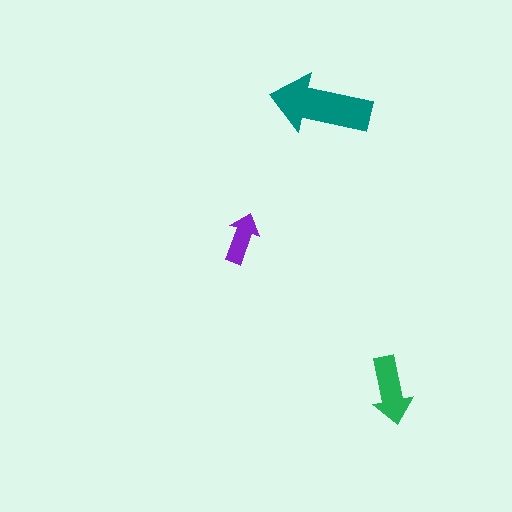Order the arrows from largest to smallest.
the teal one, the green one, the purple one.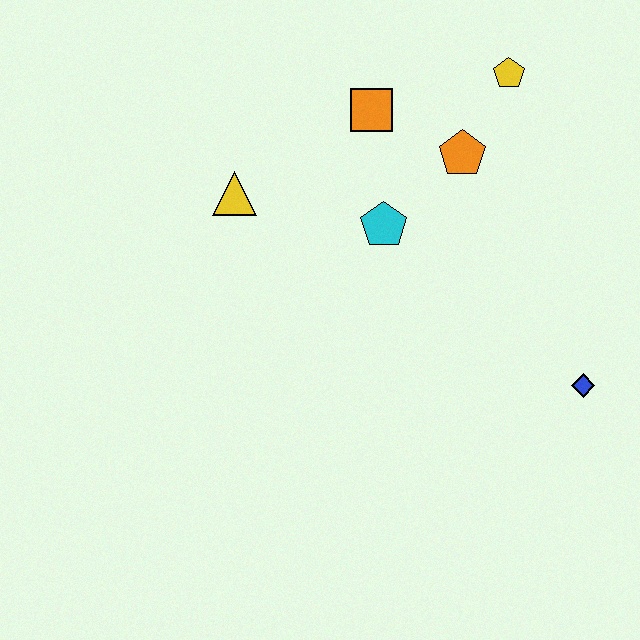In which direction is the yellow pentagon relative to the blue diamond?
The yellow pentagon is above the blue diamond.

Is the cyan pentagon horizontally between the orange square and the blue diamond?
Yes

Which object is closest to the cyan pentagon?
The orange pentagon is closest to the cyan pentagon.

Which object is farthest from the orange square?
The blue diamond is farthest from the orange square.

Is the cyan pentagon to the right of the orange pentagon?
No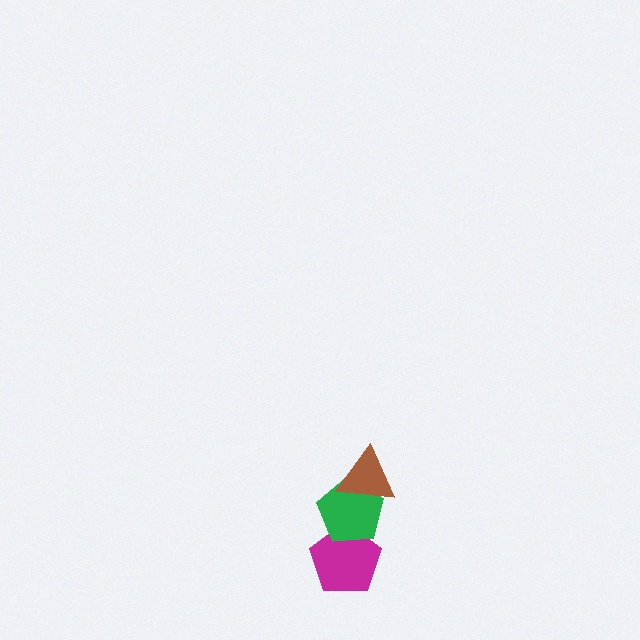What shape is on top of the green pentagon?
The brown triangle is on top of the green pentagon.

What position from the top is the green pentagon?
The green pentagon is 2nd from the top.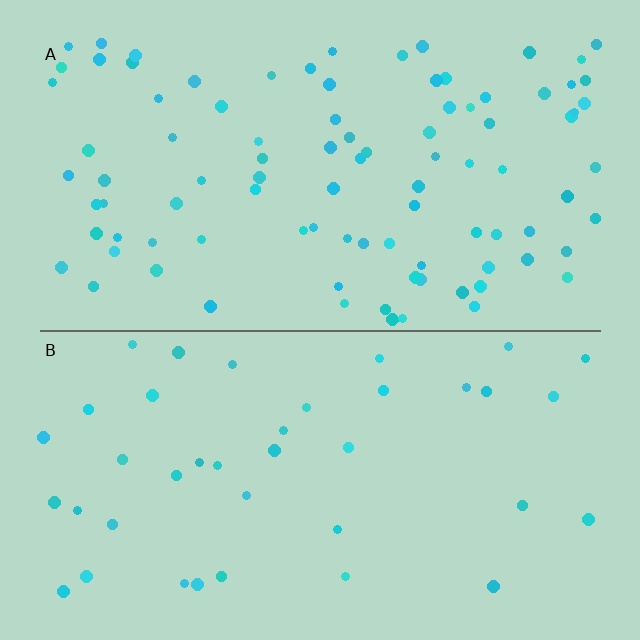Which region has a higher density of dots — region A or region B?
A (the top).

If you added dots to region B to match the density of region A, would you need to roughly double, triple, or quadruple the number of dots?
Approximately double.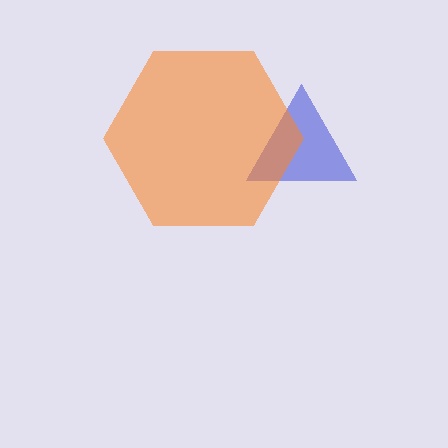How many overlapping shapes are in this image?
There are 2 overlapping shapes in the image.